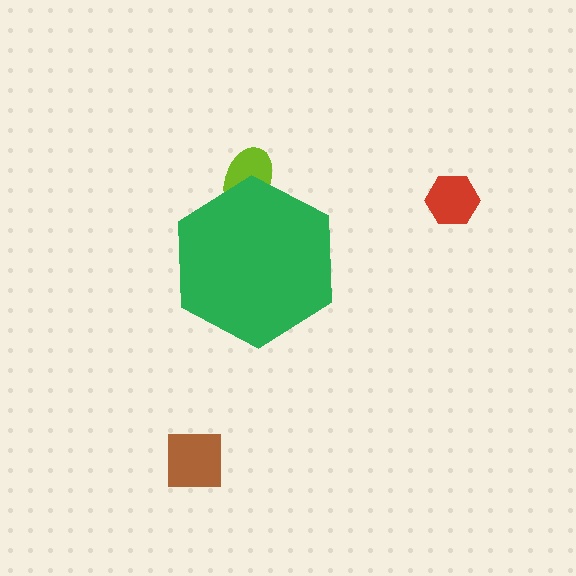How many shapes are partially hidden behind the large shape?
1 shape is partially hidden.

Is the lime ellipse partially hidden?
Yes, the lime ellipse is partially hidden behind the green hexagon.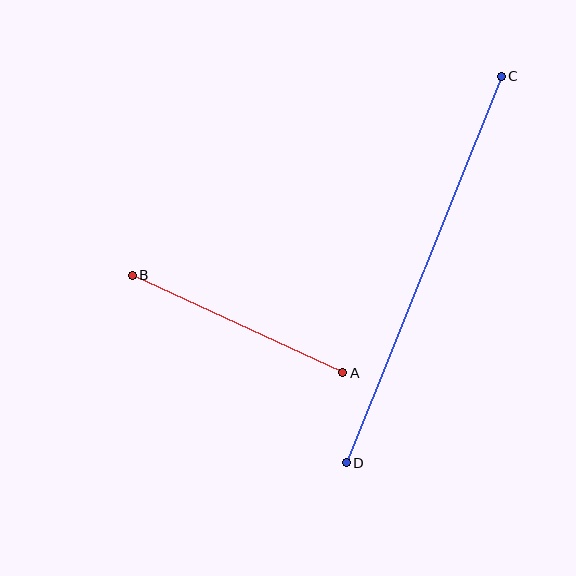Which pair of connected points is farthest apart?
Points C and D are farthest apart.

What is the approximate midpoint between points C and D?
The midpoint is at approximately (424, 270) pixels.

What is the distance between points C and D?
The distance is approximately 416 pixels.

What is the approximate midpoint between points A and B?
The midpoint is at approximately (237, 324) pixels.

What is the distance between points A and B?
The distance is approximately 232 pixels.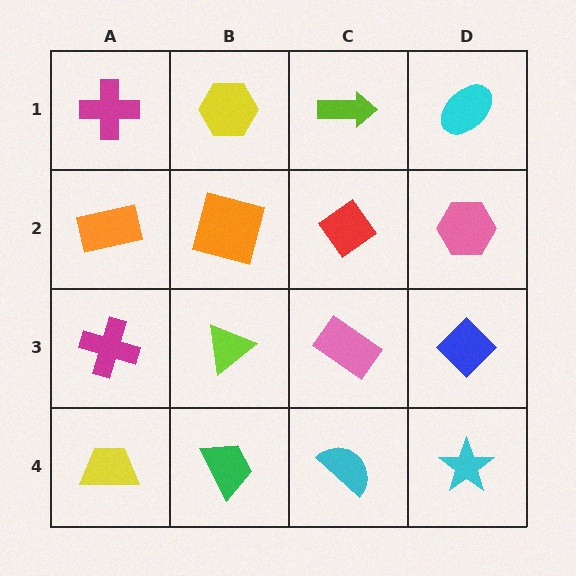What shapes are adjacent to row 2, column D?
A cyan ellipse (row 1, column D), a blue diamond (row 3, column D), a red diamond (row 2, column C).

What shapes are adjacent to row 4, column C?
A pink rectangle (row 3, column C), a green trapezoid (row 4, column B), a cyan star (row 4, column D).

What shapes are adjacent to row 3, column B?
An orange square (row 2, column B), a green trapezoid (row 4, column B), a magenta cross (row 3, column A), a pink rectangle (row 3, column C).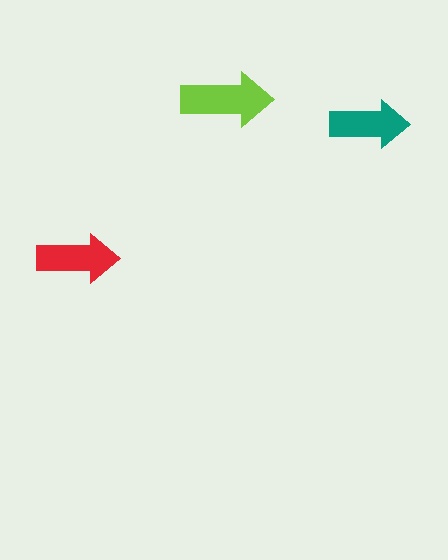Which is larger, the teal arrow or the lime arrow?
The lime one.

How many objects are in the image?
There are 3 objects in the image.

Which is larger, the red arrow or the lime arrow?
The lime one.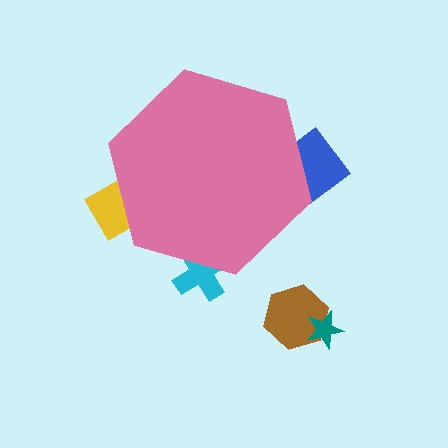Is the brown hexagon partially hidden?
No, the brown hexagon is fully visible.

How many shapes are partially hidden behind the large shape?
3 shapes are partially hidden.